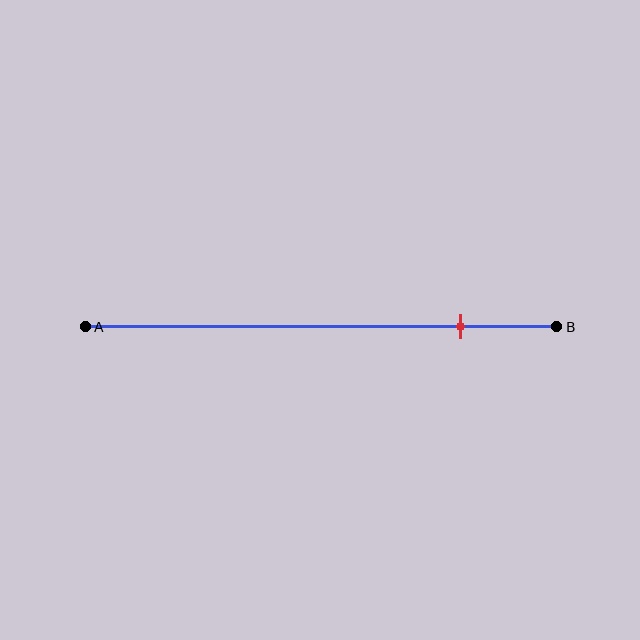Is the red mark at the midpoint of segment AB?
No, the mark is at about 80% from A, not at the 50% midpoint.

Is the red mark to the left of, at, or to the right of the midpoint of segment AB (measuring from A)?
The red mark is to the right of the midpoint of segment AB.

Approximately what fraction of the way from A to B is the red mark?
The red mark is approximately 80% of the way from A to B.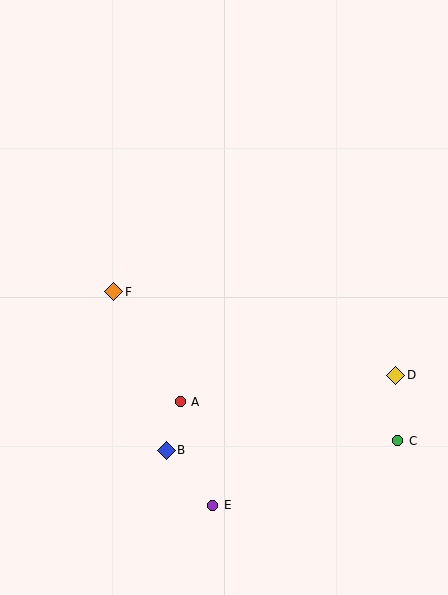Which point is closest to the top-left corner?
Point F is closest to the top-left corner.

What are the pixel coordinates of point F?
Point F is at (114, 292).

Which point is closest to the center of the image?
Point F at (114, 292) is closest to the center.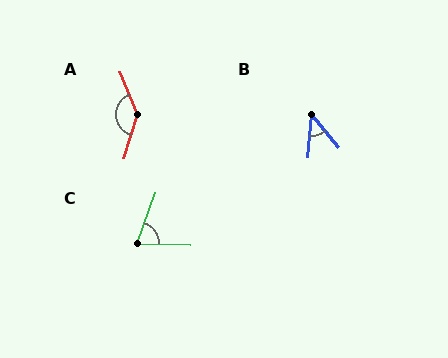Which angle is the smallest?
B, at approximately 44 degrees.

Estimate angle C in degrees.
Approximately 71 degrees.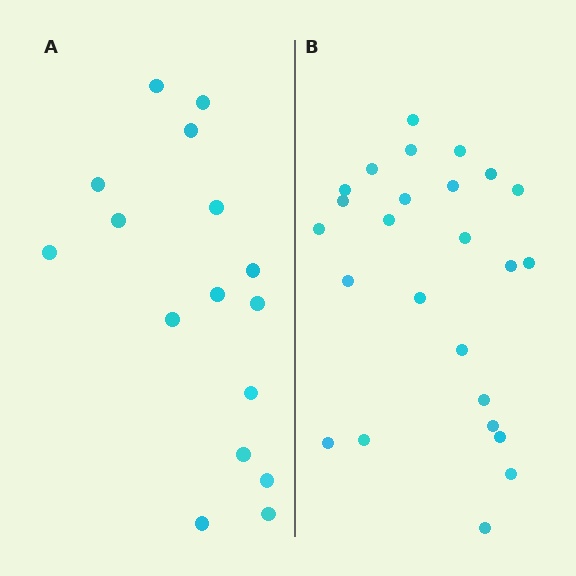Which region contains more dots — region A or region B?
Region B (the right region) has more dots.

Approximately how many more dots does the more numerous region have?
Region B has roughly 8 or so more dots than region A.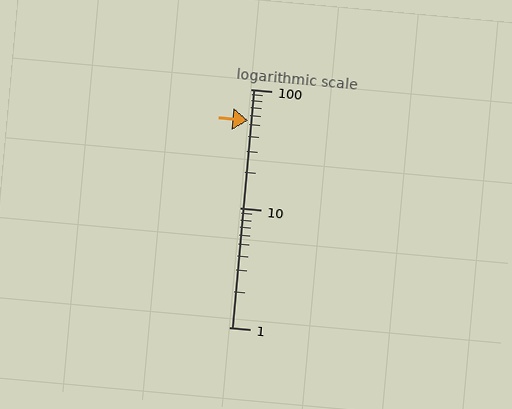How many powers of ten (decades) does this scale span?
The scale spans 2 decades, from 1 to 100.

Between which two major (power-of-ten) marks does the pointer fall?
The pointer is between 10 and 100.